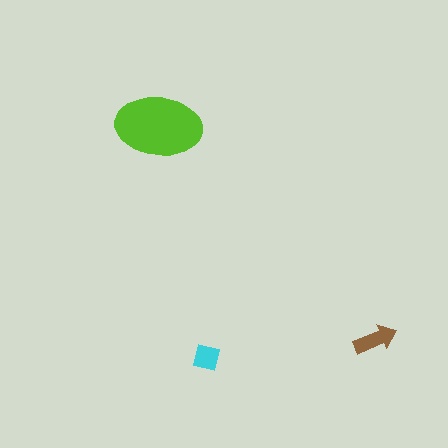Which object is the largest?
The lime ellipse.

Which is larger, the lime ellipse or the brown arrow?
The lime ellipse.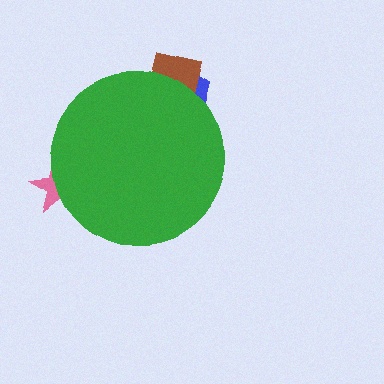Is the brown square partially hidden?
Yes, the brown square is partially hidden behind the green circle.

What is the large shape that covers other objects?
A green circle.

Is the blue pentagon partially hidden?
Yes, the blue pentagon is partially hidden behind the green circle.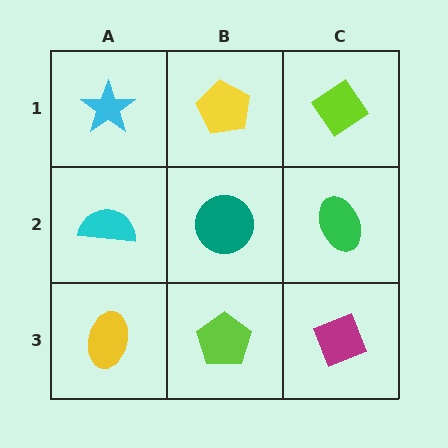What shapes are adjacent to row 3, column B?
A teal circle (row 2, column B), a yellow ellipse (row 3, column A), a magenta diamond (row 3, column C).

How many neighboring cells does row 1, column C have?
2.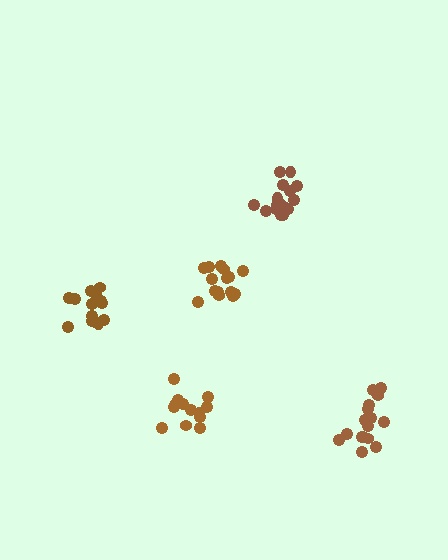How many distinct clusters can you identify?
There are 5 distinct clusters.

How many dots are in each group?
Group 1: 13 dots, Group 2: 19 dots, Group 3: 15 dots, Group 4: 16 dots, Group 5: 14 dots (77 total).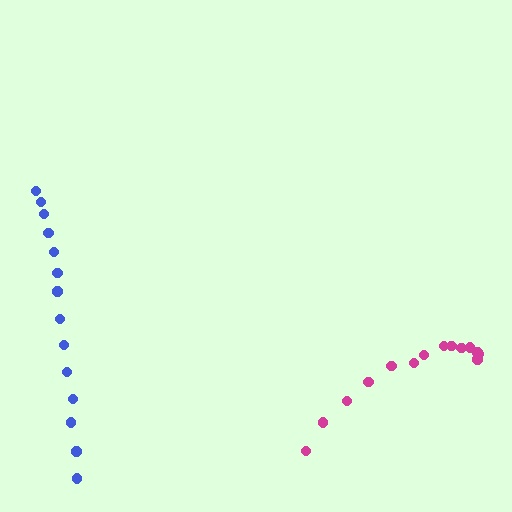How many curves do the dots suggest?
There are 2 distinct paths.